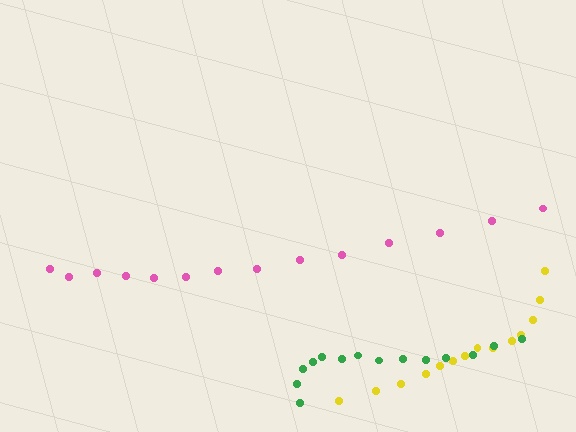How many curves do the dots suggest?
There are 3 distinct paths.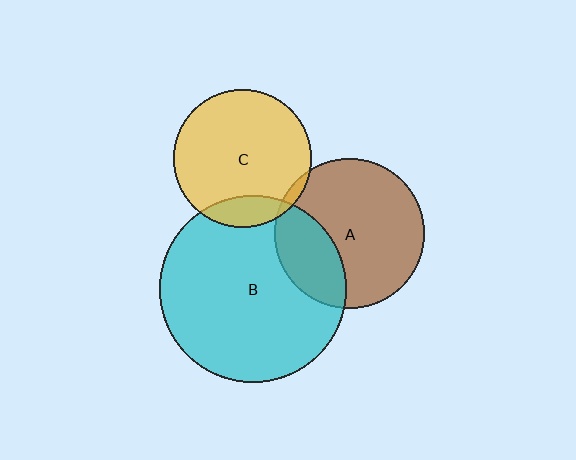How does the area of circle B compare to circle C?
Approximately 1.8 times.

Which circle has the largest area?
Circle B (cyan).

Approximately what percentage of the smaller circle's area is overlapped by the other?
Approximately 5%.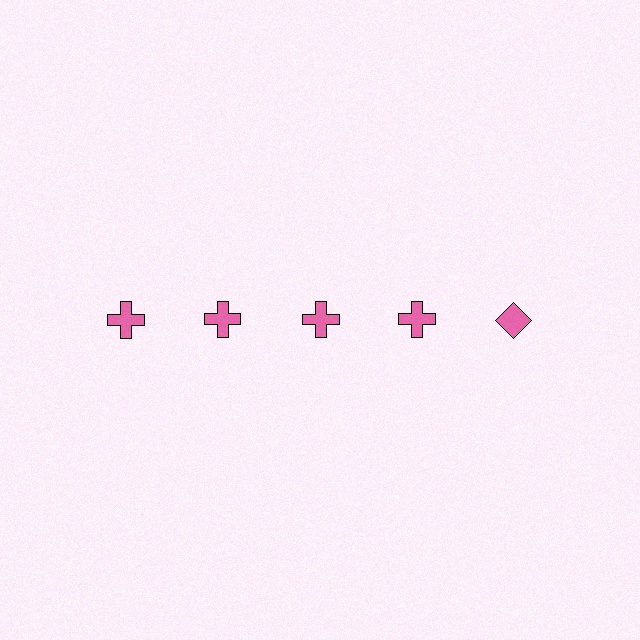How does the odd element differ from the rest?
It has a different shape: diamond instead of cross.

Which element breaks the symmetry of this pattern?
The pink diamond in the top row, rightmost column breaks the symmetry. All other shapes are pink crosses.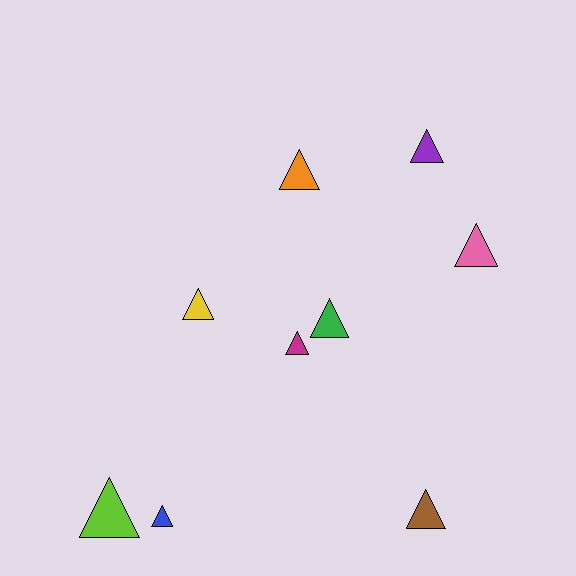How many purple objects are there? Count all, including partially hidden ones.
There is 1 purple object.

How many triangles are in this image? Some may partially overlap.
There are 9 triangles.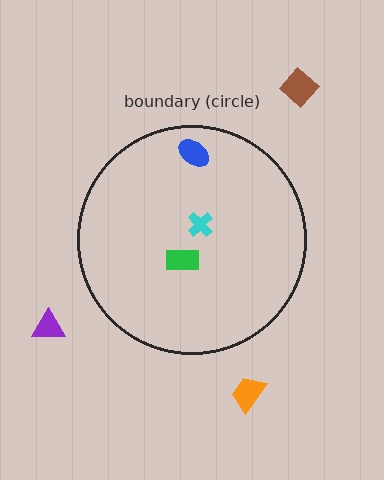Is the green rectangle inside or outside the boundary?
Inside.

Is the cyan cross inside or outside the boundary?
Inside.